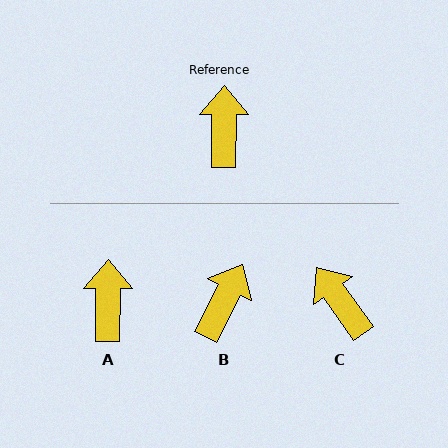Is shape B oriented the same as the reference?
No, it is off by about 27 degrees.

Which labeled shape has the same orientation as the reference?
A.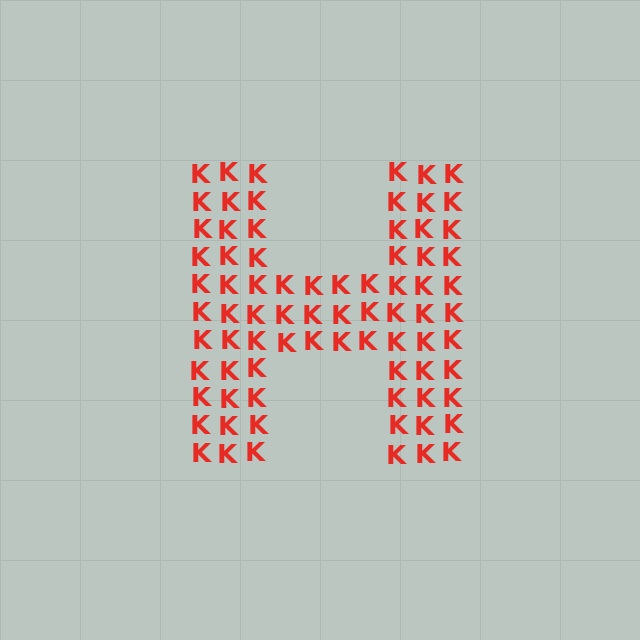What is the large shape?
The large shape is the letter H.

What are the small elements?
The small elements are letter K's.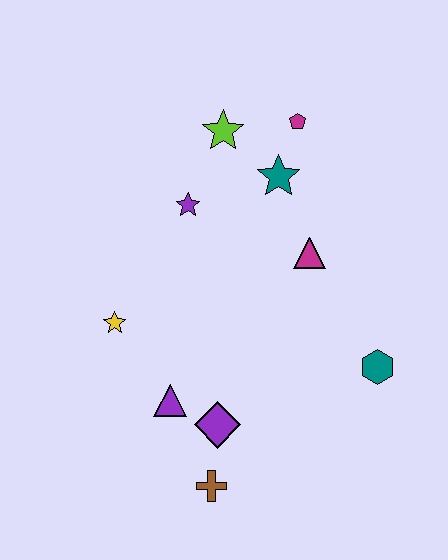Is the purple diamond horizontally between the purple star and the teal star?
Yes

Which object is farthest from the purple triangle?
The magenta pentagon is farthest from the purple triangle.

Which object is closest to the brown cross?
The purple diamond is closest to the brown cross.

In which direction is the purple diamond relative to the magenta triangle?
The purple diamond is below the magenta triangle.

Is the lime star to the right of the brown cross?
Yes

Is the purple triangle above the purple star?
No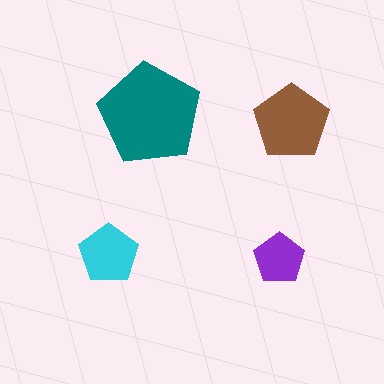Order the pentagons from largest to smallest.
the teal one, the brown one, the cyan one, the purple one.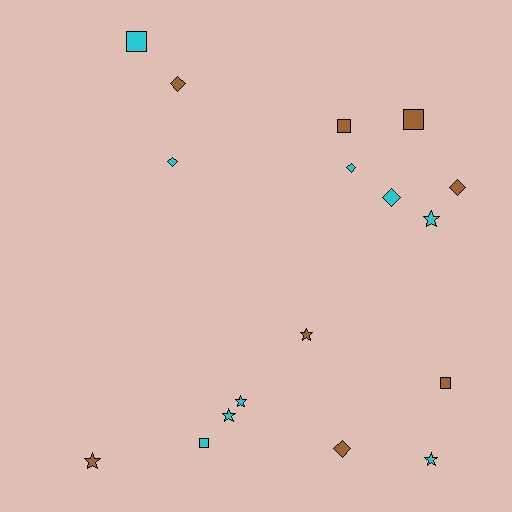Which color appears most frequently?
Cyan, with 9 objects.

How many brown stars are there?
There are 2 brown stars.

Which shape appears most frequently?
Star, with 6 objects.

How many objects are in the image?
There are 17 objects.